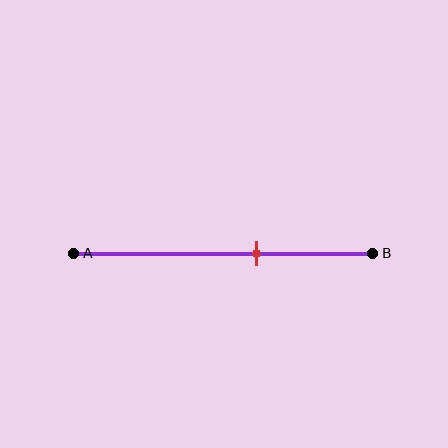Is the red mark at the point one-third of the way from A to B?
No, the mark is at about 60% from A, not at the 33% one-third point.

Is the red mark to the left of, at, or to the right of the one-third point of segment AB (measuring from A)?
The red mark is to the right of the one-third point of segment AB.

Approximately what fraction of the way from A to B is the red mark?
The red mark is approximately 60% of the way from A to B.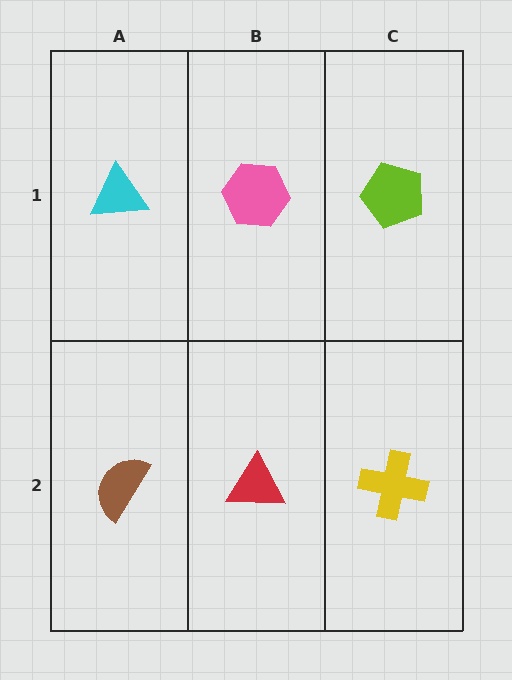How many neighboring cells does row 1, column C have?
2.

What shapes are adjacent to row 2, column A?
A cyan triangle (row 1, column A), a red triangle (row 2, column B).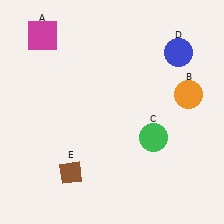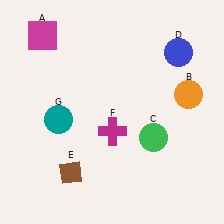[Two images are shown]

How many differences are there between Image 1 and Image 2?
There are 2 differences between the two images.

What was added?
A magenta cross (F), a teal circle (G) were added in Image 2.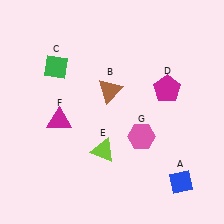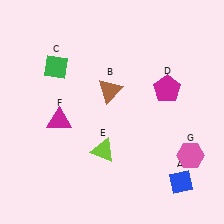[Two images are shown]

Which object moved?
The pink hexagon (G) moved right.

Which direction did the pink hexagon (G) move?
The pink hexagon (G) moved right.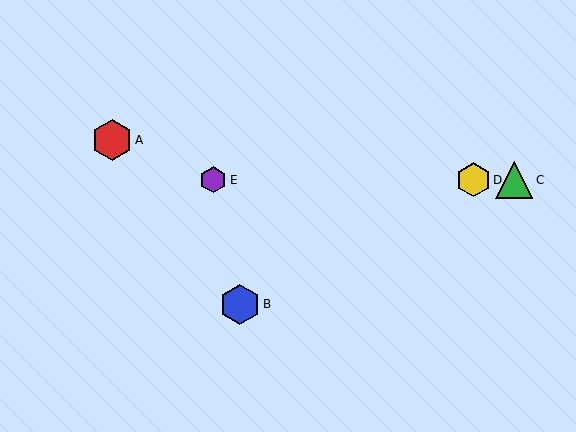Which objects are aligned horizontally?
Objects C, D, E are aligned horizontally.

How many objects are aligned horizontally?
3 objects (C, D, E) are aligned horizontally.